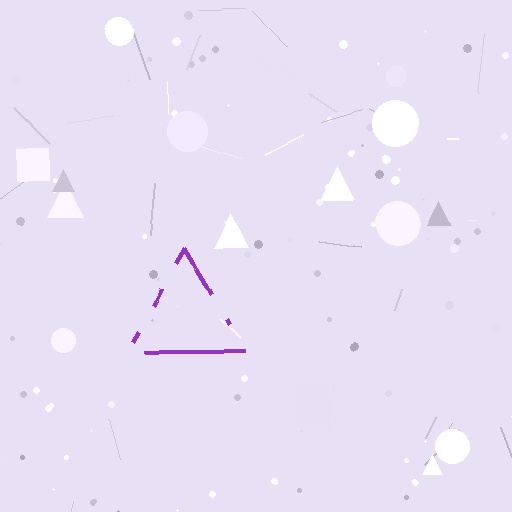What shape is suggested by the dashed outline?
The dashed outline suggests a triangle.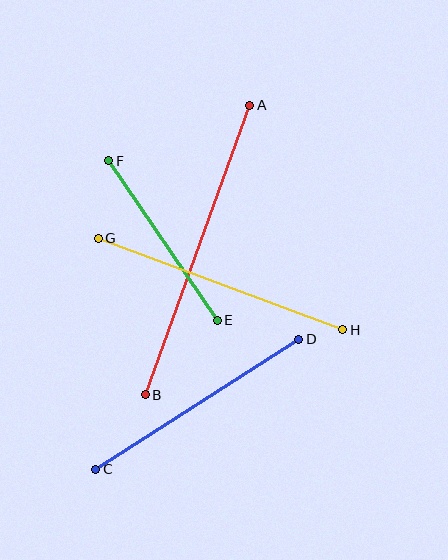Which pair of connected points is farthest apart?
Points A and B are farthest apart.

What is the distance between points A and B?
The distance is approximately 308 pixels.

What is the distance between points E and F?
The distance is approximately 193 pixels.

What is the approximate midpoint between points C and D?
The midpoint is at approximately (197, 404) pixels.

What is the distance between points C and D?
The distance is approximately 241 pixels.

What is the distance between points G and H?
The distance is approximately 261 pixels.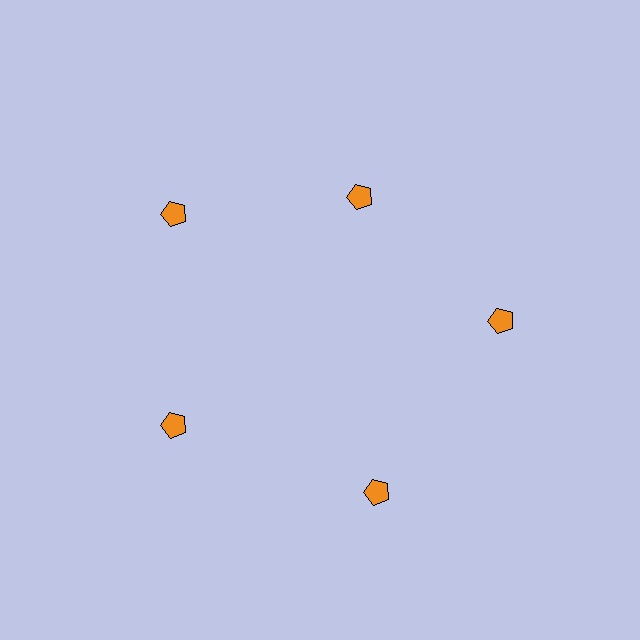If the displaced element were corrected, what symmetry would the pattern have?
It would have 5-fold rotational symmetry — the pattern would map onto itself every 72 degrees.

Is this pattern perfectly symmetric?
No. The 5 orange pentagons are arranged in a ring, but one element near the 1 o'clock position is pulled inward toward the center, breaking the 5-fold rotational symmetry.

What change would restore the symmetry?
The symmetry would be restored by moving it outward, back onto the ring so that all 5 pentagons sit at equal angles and equal distance from the center.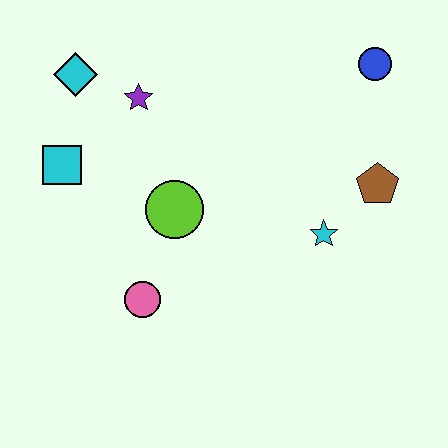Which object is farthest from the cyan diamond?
The brown pentagon is farthest from the cyan diamond.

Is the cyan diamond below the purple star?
No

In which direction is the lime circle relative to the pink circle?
The lime circle is above the pink circle.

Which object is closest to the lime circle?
The pink circle is closest to the lime circle.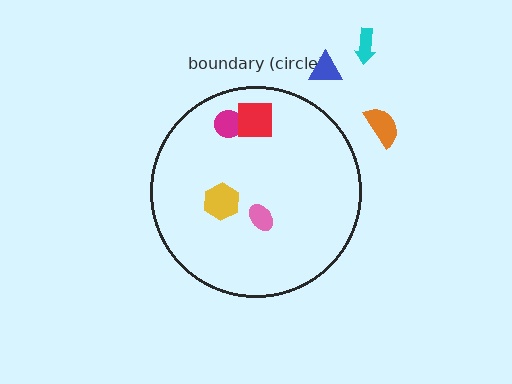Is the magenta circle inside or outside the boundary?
Inside.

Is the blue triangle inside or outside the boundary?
Outside.